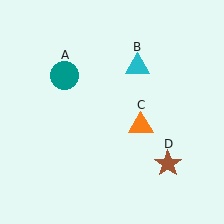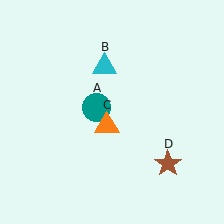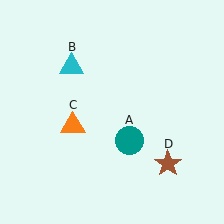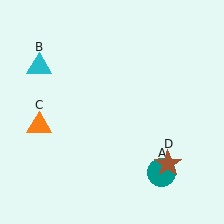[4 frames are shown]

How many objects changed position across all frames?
3 objects changed position: teal circle (object A), cyan triangle (object B), orange triangle (object C).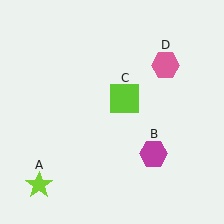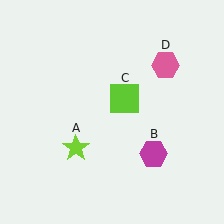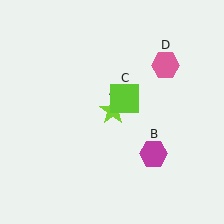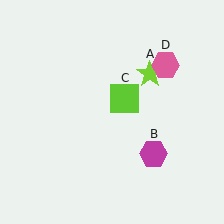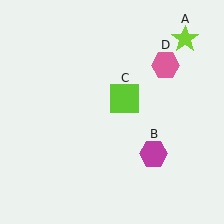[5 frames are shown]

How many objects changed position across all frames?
1 object changed position: lime star (object A).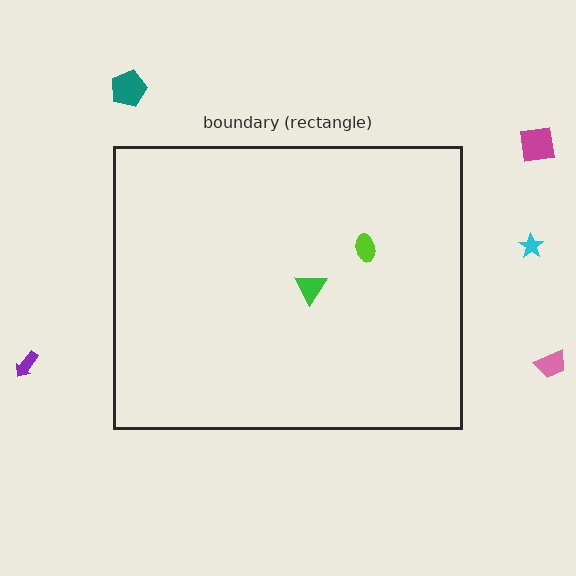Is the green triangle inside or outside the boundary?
Inside.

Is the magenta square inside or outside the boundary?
Outside.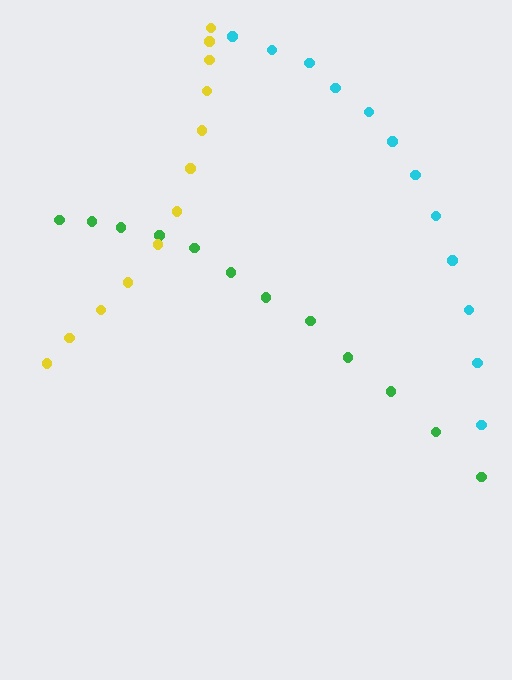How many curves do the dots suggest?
There are 3 distinct paths.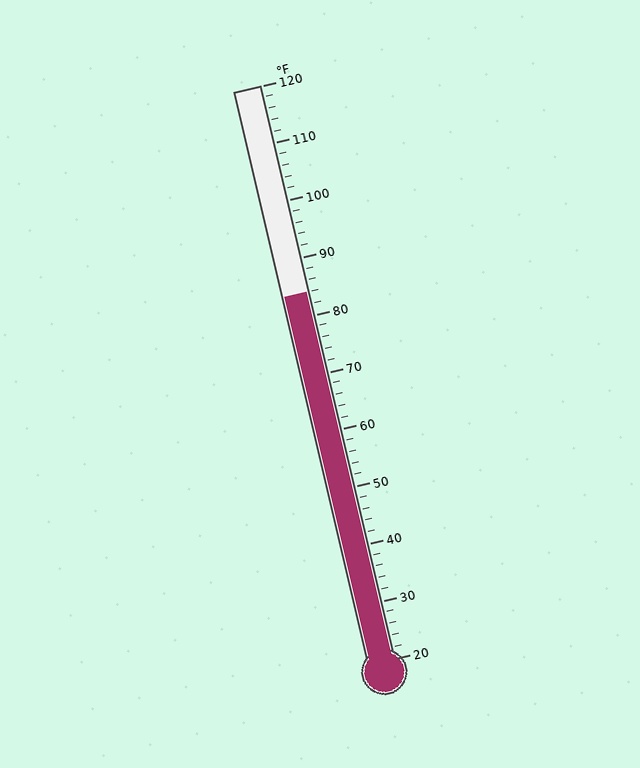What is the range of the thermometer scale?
The thermometer scale ranges from 20°F to 120°F.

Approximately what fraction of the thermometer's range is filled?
The thermometer is filled to approximately 65% of its range.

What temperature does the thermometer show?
The thermometer shows approximately 84°F.